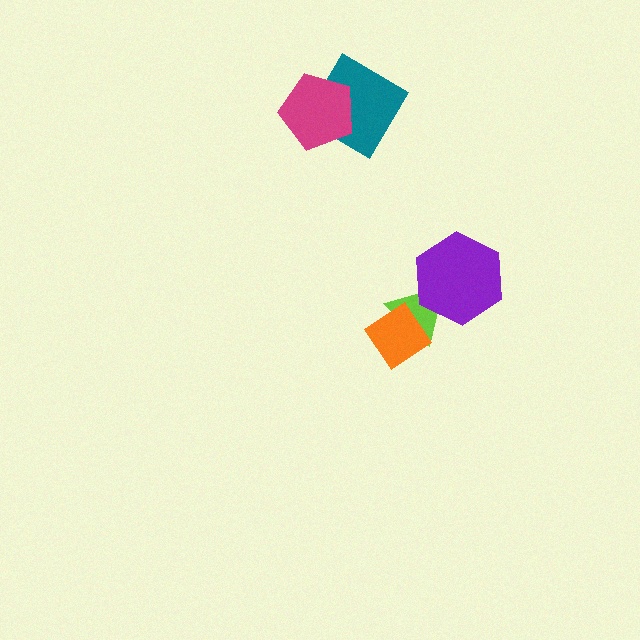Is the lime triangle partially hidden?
Yes, it is partially covered by another shape.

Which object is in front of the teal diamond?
The magenta pentagon is in front of the teal diamond.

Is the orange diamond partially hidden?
No, no other shape covers it.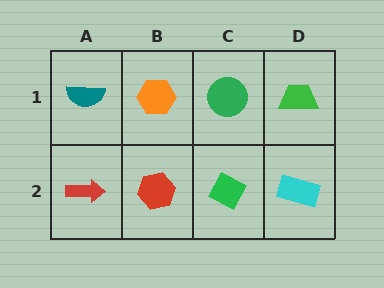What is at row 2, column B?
A red hexagon.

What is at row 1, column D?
A green trapezoid.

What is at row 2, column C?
A green diamond.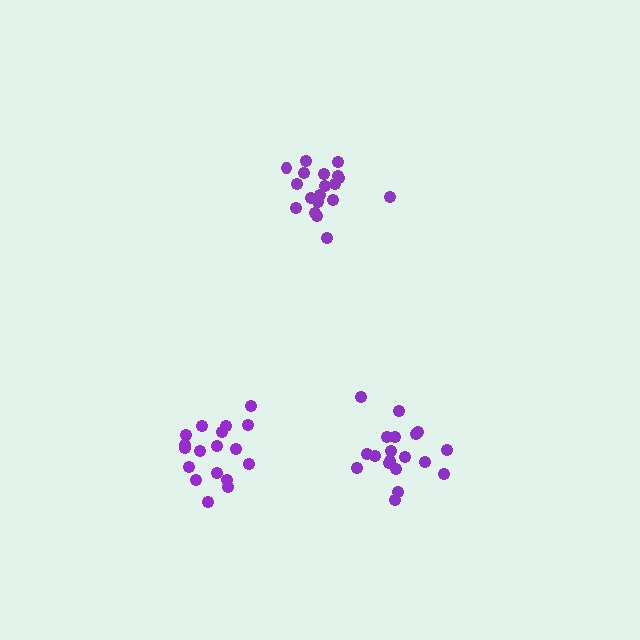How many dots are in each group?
Group 1: 19 dots, Group 2: 18 dots, Group 3: 19 dots (56 total).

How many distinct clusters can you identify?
There are 3 distinct clusters.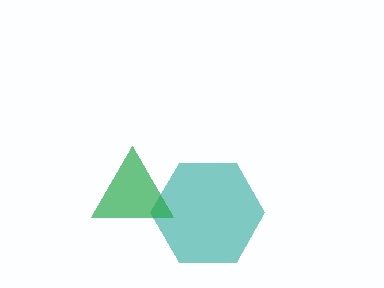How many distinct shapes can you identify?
There are 2 distinct shapes: a teal hexagon, a green triangle.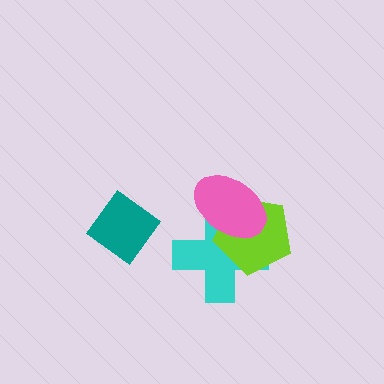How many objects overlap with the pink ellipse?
2 objects overlap with the pink ellipse.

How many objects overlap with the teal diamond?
0 objects overlap with the teal diamond.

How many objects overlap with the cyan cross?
2 objects overlap with the cyan cross.